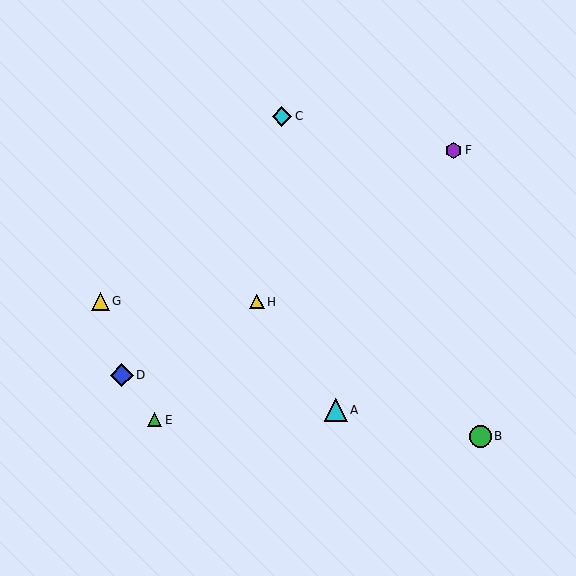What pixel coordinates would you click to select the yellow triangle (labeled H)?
Click at (257, 302) to select the yellow triangle H.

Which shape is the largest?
The blue diamond (labeled D) is the largest.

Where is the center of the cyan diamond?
The center of the cyan diamond is at (282, 116).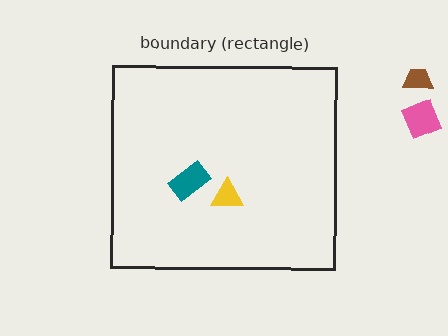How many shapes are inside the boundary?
2 inside, 2 outside.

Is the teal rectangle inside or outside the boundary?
Inside.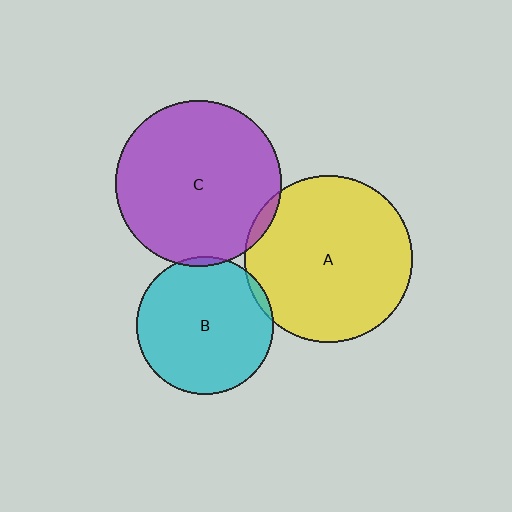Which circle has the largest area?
Circle A (yellow).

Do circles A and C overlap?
Yes.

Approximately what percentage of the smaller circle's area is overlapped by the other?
Approximately 5%.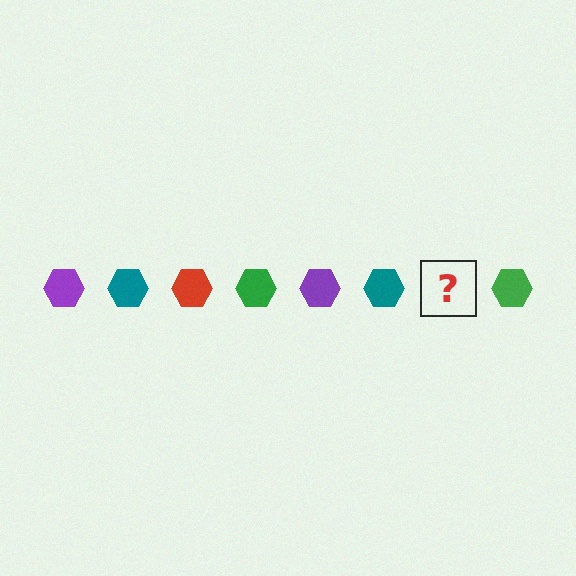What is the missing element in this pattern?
The missing element is a red hexagon.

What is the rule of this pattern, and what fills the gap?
The rule is that the pattern cycles through purple, teal, red, green hexagons. The gap should be filled with a red hexagon.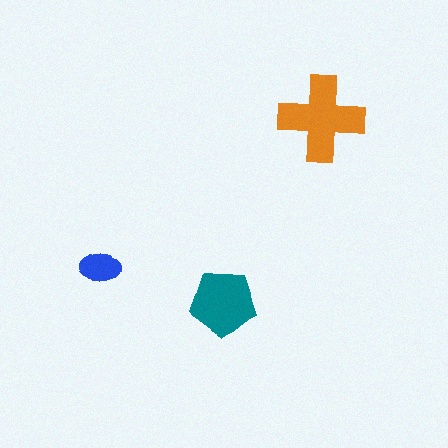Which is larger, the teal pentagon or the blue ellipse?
The teal pentagon.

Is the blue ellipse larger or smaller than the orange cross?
Smaller.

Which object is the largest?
The orange cross.